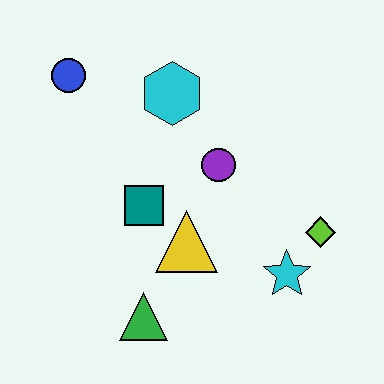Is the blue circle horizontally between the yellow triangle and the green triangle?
No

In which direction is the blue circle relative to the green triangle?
The blue circle is above the green triangle.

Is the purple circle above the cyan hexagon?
No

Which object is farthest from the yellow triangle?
The blue circle is farthest from the yellow triangle.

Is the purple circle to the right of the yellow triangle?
Yes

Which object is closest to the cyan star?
The lime diamond is closest to the cyan star.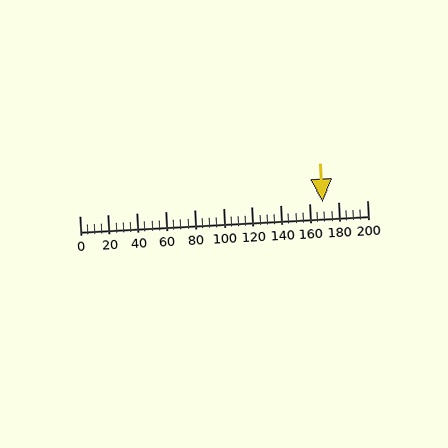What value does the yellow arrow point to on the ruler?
The yellow arrow points to approximately 169.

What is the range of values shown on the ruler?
The ruler shows values from 0 to 200.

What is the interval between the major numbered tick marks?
The major tick marks are spaced 20 units apart.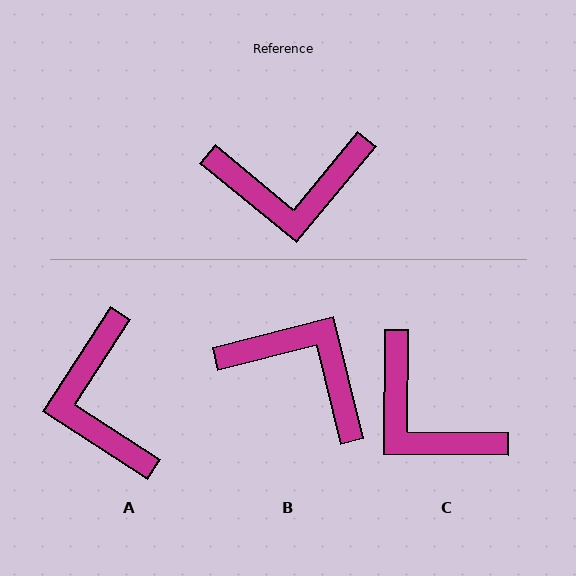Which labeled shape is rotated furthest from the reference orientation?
B, about 143 degrees away.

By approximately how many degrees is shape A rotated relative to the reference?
Approximately 84 degrees clockwise.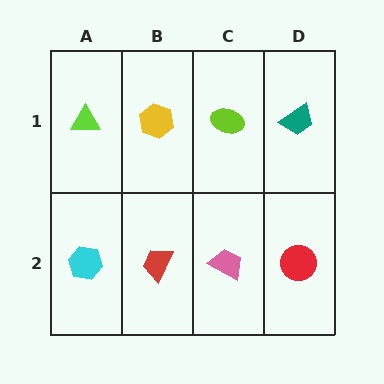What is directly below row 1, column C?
A pink trapezoid.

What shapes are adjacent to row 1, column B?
A red trapezoid (row 2, column B), a lime triangle (row 1, column A), a lime ellipse (row 1, column C).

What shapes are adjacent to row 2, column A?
A lime triangle (row 1, column A), a red trapezoid (row 2, column B).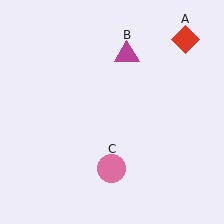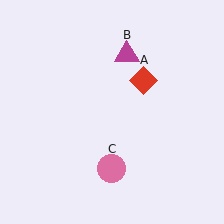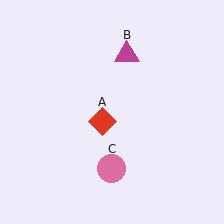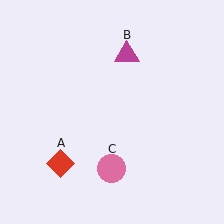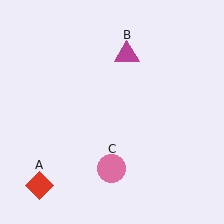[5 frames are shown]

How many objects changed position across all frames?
1 object changed position: red diamond (object A).